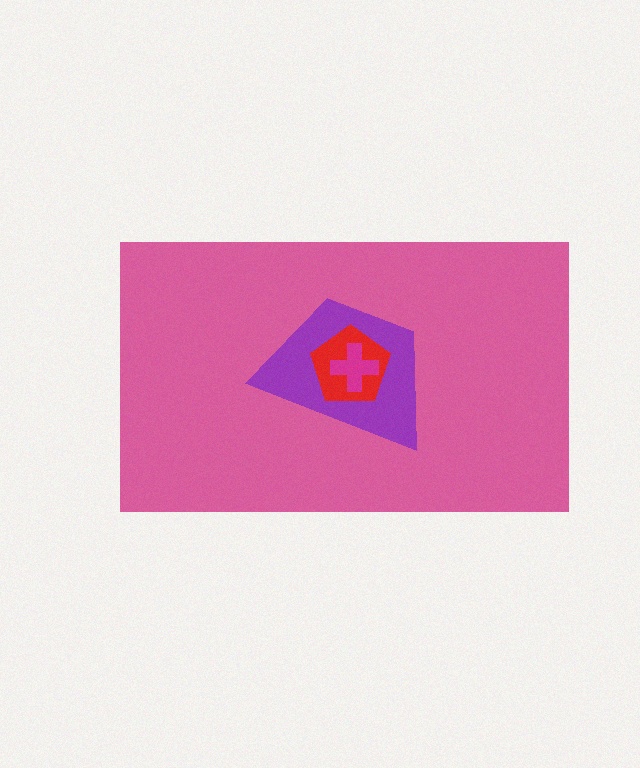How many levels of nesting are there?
4.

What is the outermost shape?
The pink rectangle.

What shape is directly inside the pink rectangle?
The purple trapezoid.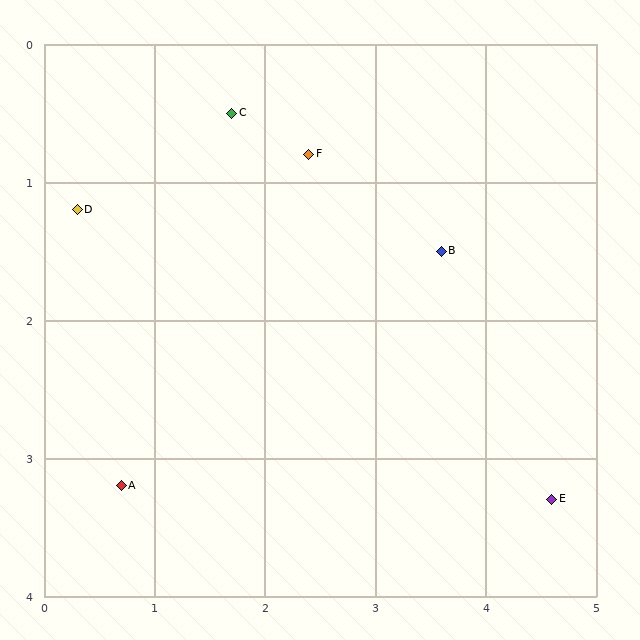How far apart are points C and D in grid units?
Points C and D are about 1.6 grid units apart.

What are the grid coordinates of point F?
Point F is at approximately (2.4, 0.8).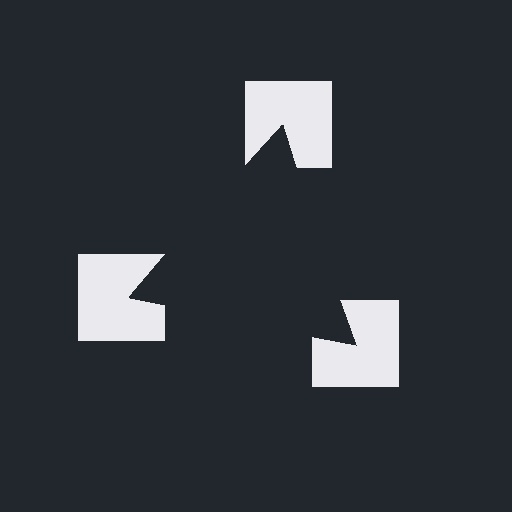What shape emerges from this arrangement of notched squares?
An illusory triangle — its edges are inferred from the aligned wedge cuts in the notched squares, not physically drawn.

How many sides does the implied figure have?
3 sides.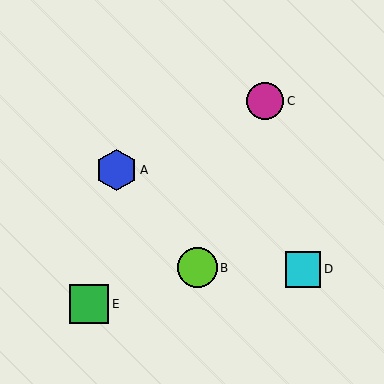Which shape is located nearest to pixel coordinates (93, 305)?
The green square (labeled E) at (89, 304) is nearest to that location.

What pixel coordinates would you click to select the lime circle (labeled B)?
Click at (197, 268) to select the lime circle B.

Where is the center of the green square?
The center of the green square is at (89, 304).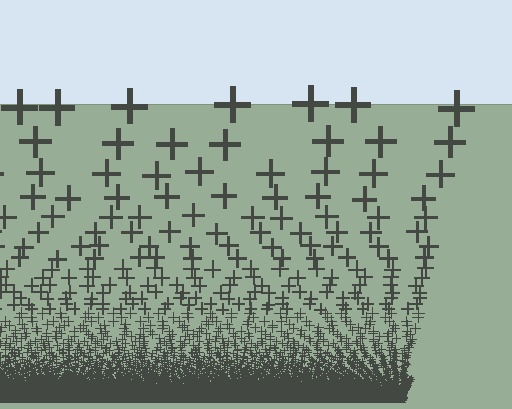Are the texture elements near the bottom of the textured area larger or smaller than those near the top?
Smaller. The gradient is inverted — elements near the bottom are smaller and denser.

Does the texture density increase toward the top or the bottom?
Density increases toward the bottom.